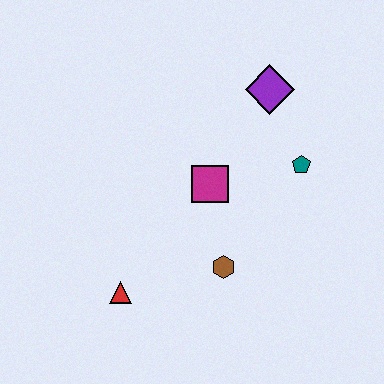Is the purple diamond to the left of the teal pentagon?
Yes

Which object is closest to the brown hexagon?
The magenta square is closest to the brown hexagon.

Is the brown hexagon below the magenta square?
Yes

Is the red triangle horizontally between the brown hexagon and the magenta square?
No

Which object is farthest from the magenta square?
The red triangle is farthest from the magenta square.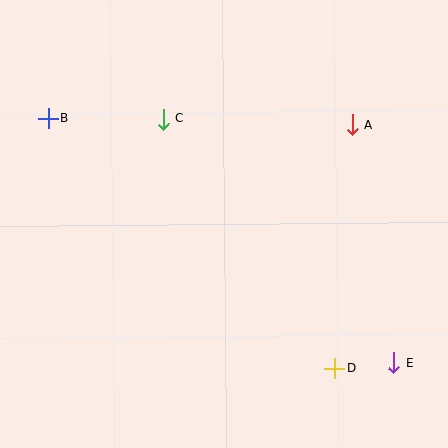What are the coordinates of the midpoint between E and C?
The midpoint between E and C is at (279, 241).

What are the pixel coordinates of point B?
Point B is at (48, 119).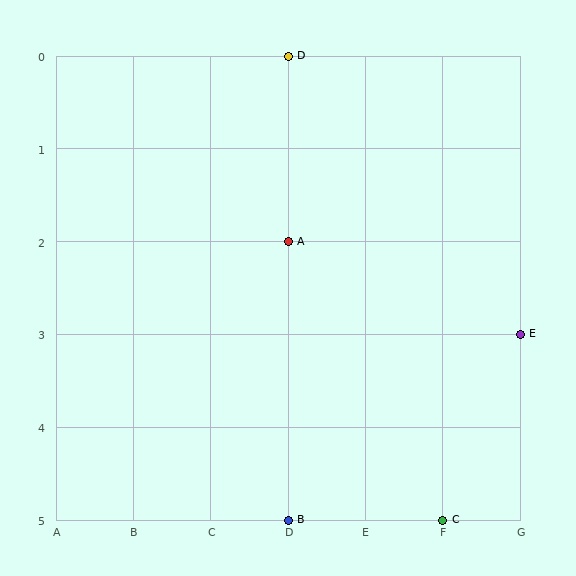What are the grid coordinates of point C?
Point C is at grid coordinates (F, 5).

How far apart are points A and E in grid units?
Points A and E are 3 columns and 1 row apart (about 3.2 grid units diagonally).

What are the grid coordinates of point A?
Point A is at grid coordinates (D, 2).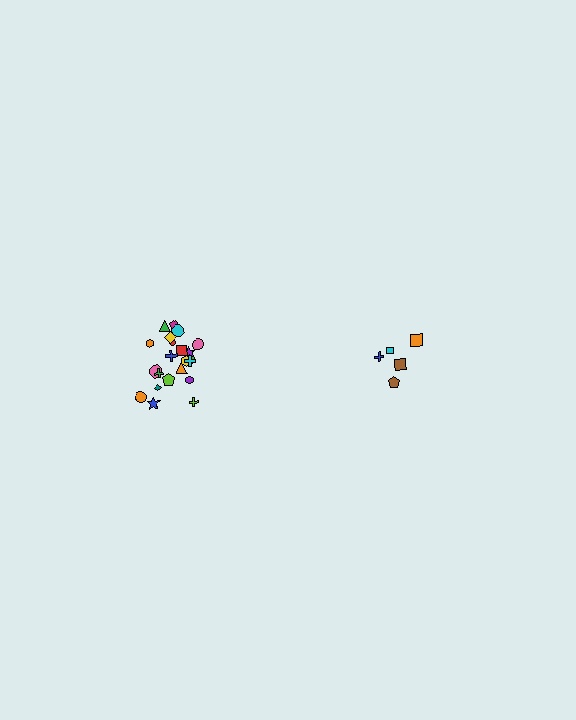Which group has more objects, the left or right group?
The left group.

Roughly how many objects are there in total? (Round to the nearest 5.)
Roughly 25 objects in total.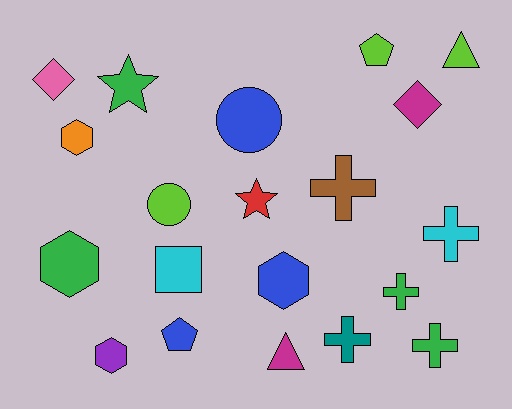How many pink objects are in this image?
There is 1 pink object.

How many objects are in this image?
There are 20 objects.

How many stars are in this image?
There are 2 stars.